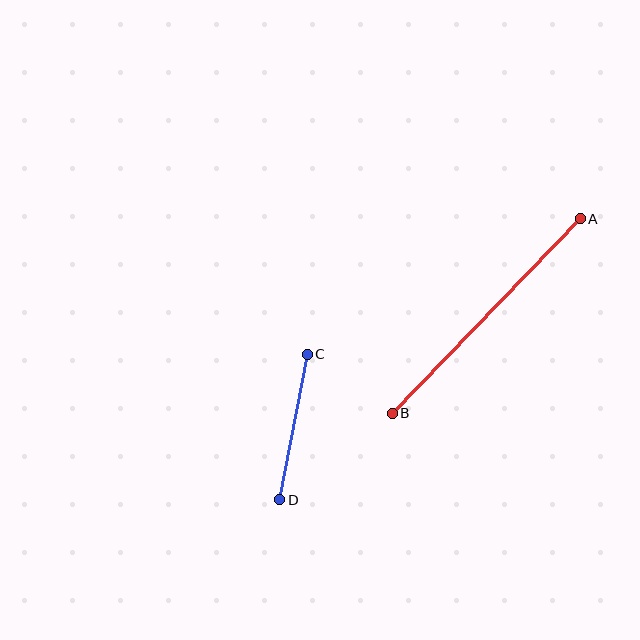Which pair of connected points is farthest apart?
Points A and B are farthest apart.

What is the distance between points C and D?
The distance is approximately 148 pixels.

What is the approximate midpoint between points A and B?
The midpoint is at approximately (486, 316) pixels.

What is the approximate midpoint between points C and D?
The midpoint is at approximately (293, 427) pixels.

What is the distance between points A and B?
The distance is approximately 271 pixels.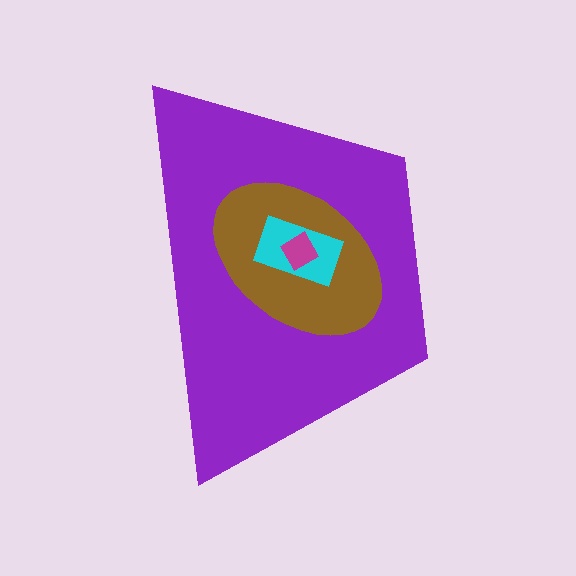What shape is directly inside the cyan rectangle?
The magenta diamond.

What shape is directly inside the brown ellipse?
The cyan rectangle.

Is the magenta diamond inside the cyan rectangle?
Yes.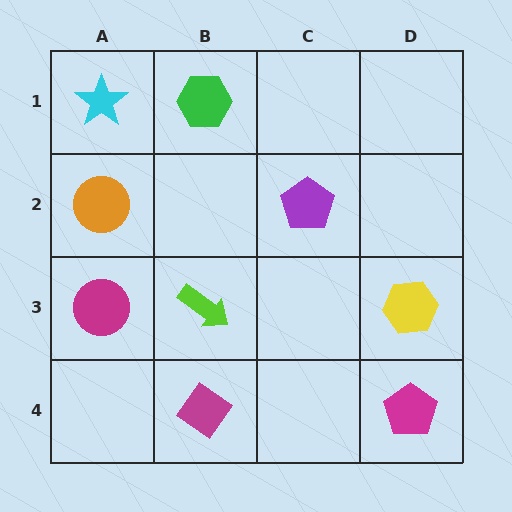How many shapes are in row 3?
3 shapes.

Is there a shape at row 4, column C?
No, that cell is empty.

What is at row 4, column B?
A magenta diamond.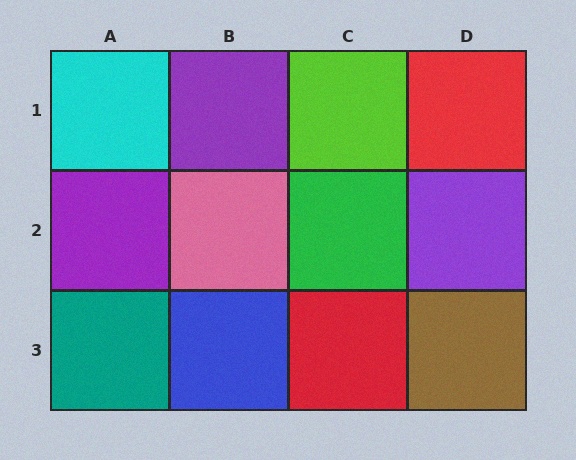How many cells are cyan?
1 cell is cyan.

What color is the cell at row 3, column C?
Red.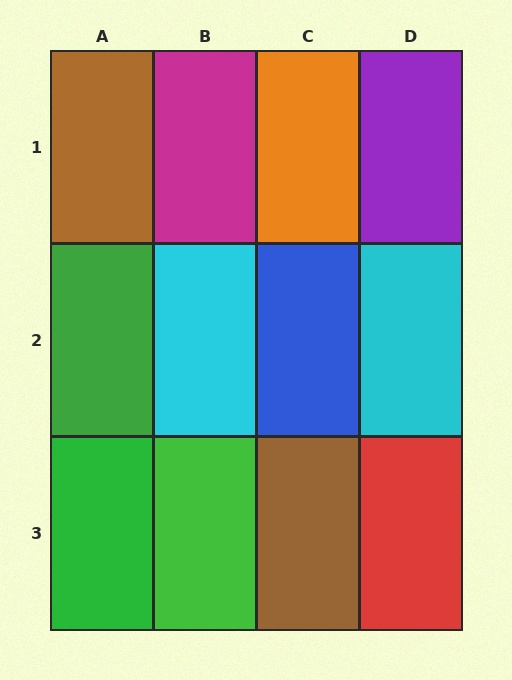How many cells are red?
1 cell is red.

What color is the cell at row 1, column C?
Orange.